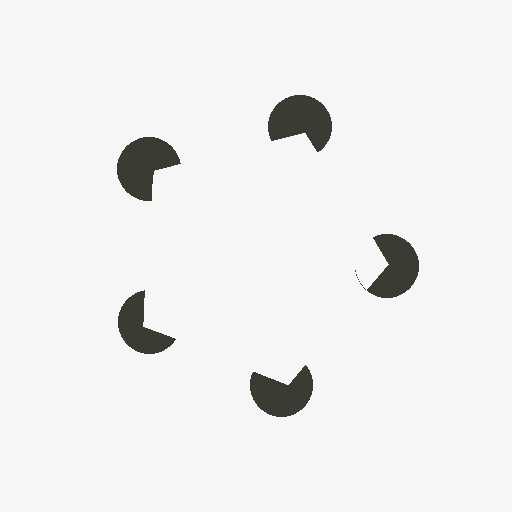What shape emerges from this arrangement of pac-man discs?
An illusory pentagon — its edges are inferred from the aligned wedge cuts in the pac-man discs, not physically drawn.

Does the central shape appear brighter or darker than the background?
It typically appears slightly brighter than the background, even though no actual brightness change is drawn.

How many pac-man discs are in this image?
There are 5 — one at each vertex of the illusory pentagon.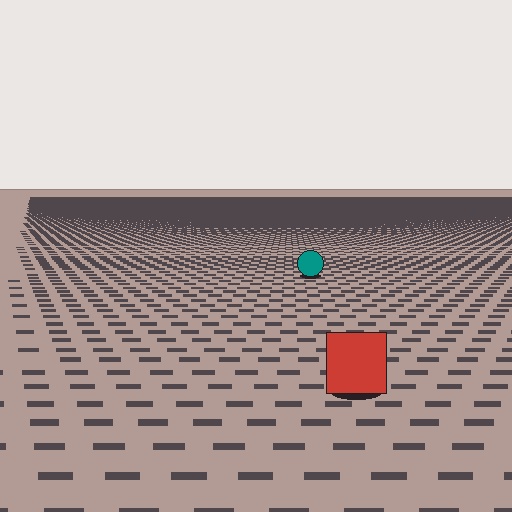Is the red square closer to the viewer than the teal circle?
Yes. The red square is closer — you can tell from the texture gradient: the ground texture is coarser near it.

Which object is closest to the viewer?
The red square is closest. The texture marks near it are larger and more spread out.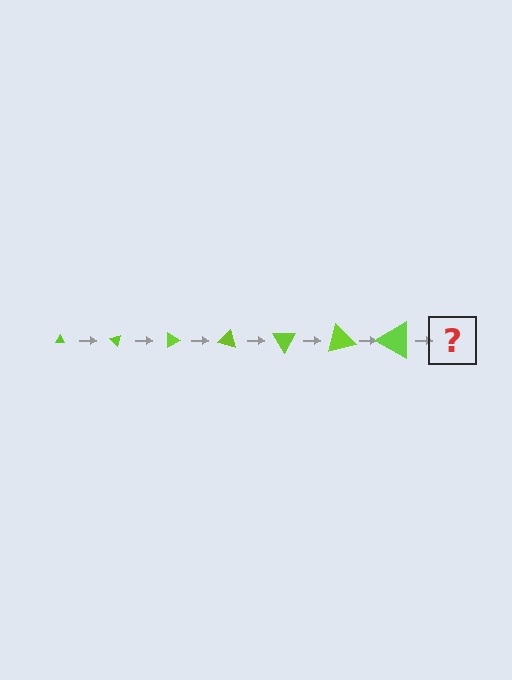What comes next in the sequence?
The next element should be a triangle, larger than the previous one and rotated 315 degrees from the start.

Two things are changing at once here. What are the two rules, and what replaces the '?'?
The two rules are that the triangle grows larger each step and it rotates 45 degrees each step. The '?' should be a triangle, larger than the previous one and rotated 315 degrees from the start.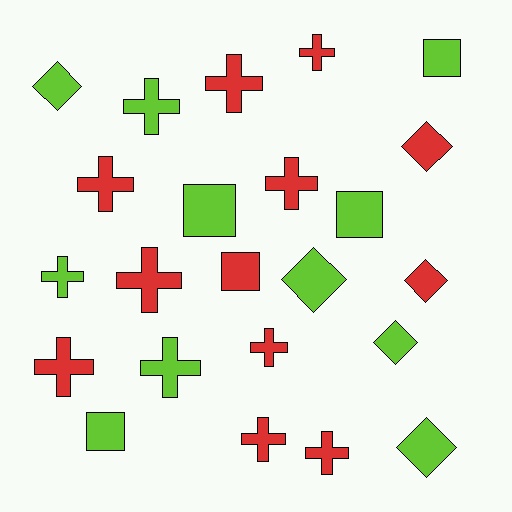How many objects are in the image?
There are 23 objects.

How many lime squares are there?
There are 4 lime squares.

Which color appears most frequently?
Red, with 12 objects.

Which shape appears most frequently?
Cross, with 12 objects.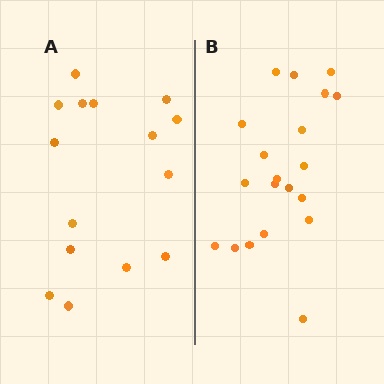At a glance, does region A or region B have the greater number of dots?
Region B (the right region) has more dots.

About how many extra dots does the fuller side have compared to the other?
Region B has about 5 more dots than region A.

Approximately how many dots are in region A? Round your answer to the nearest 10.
About 20 dots. (The exact count is 15, which rounds to 20.)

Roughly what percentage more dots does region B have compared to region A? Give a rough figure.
About 35% more.